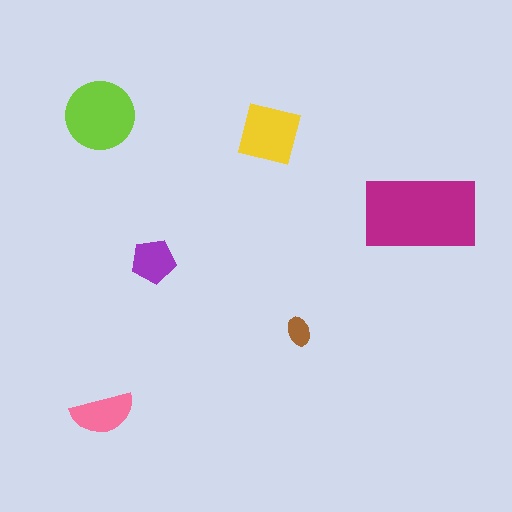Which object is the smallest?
The brown ellipse.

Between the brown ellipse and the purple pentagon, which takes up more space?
The purple pentagon.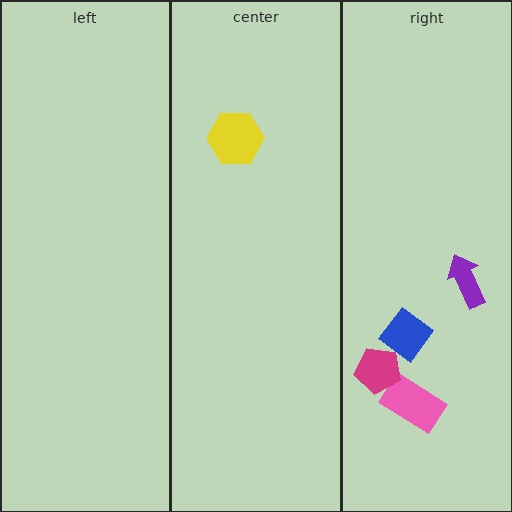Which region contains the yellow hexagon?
The center region.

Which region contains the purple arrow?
The right region.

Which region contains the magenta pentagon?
The right region.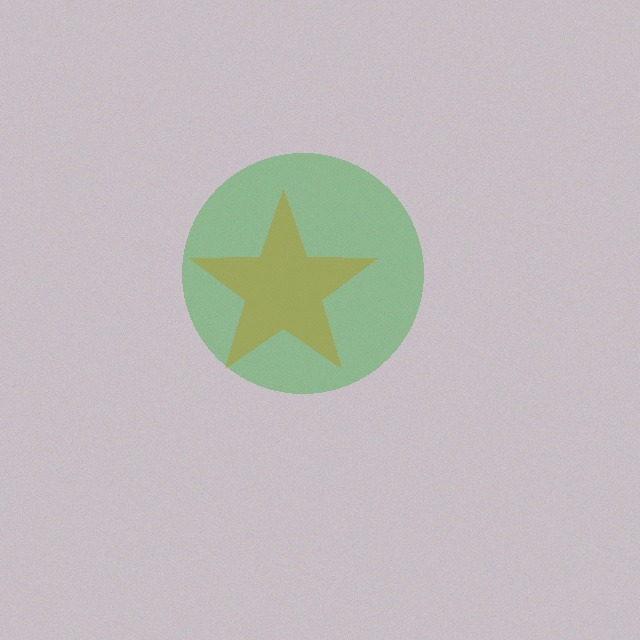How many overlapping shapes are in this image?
There are 2 overlapping shapes in the image.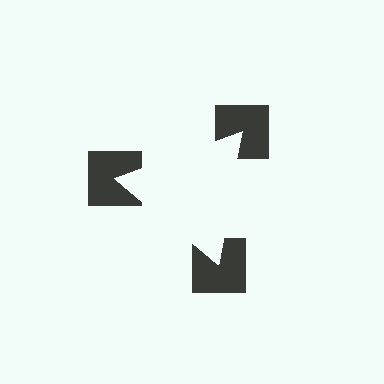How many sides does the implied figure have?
3 sides.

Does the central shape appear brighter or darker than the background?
It typically appears slightly brighter than the background, even though no actual brightness change is drawn.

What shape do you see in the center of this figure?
An illusory triangle — its edges are inferred from the aligned wedge cuts in the notched squares, not physically drawn.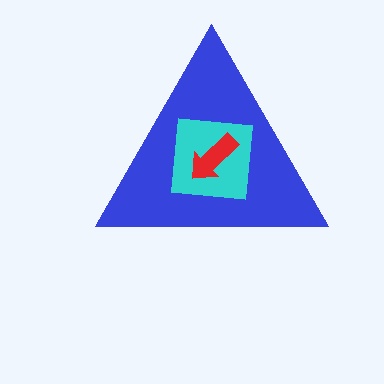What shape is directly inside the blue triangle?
The cyan square.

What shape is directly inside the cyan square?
The red arrow.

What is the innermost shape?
The red arrow.